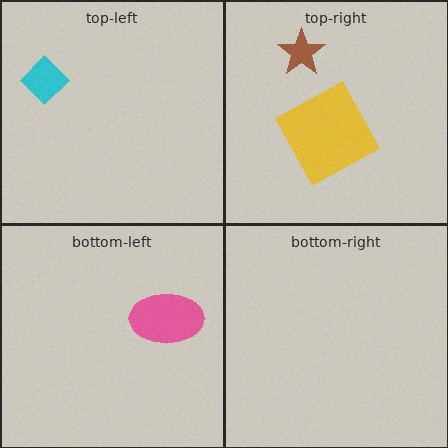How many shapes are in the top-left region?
1.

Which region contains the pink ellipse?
The bottom-left region.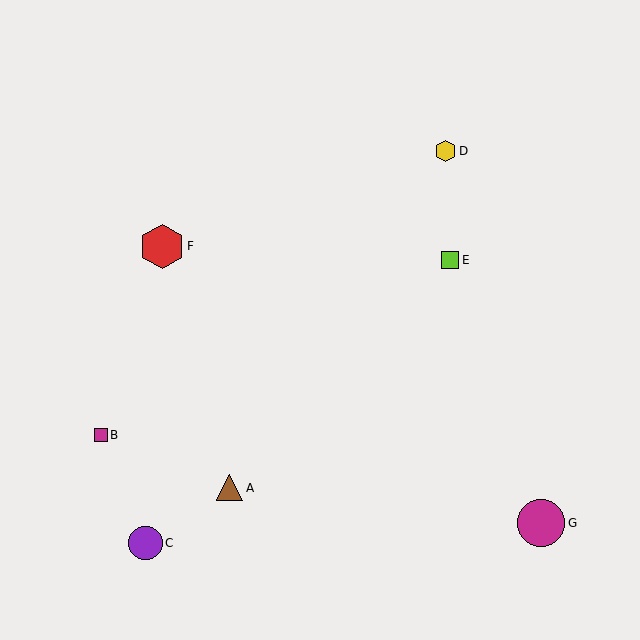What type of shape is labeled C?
Shape C is a purple circle.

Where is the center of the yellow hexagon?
The center of the yellow hexagon is at (446, 151).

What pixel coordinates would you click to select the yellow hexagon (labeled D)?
Click at (446, 151) to select the yellow hexagon D.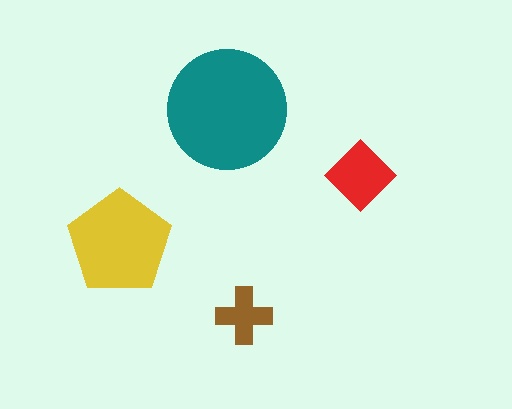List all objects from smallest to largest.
The brown cross, the red diamond, the yellow pentagon, the teal circle.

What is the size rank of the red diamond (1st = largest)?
3rd.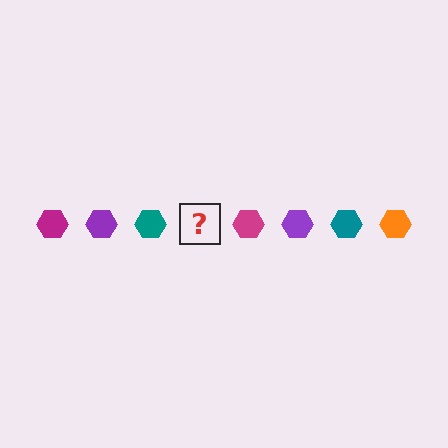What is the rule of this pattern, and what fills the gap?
The rule is that the pattern cycles through magenta, purple, teal, orange hexagons. The gap should be filled with an orange hexagon.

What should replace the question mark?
The question mark should be replaced with an orange hexagon.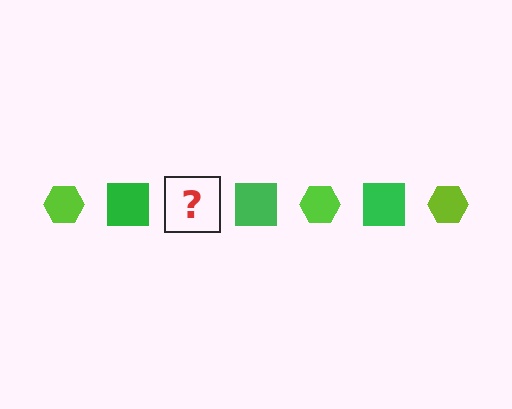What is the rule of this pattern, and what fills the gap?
The rule is that the pattern alternates between lime hexagon and green square. The gap should be filled with a lime hexagon.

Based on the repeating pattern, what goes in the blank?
The blank should be a lime hexagon.